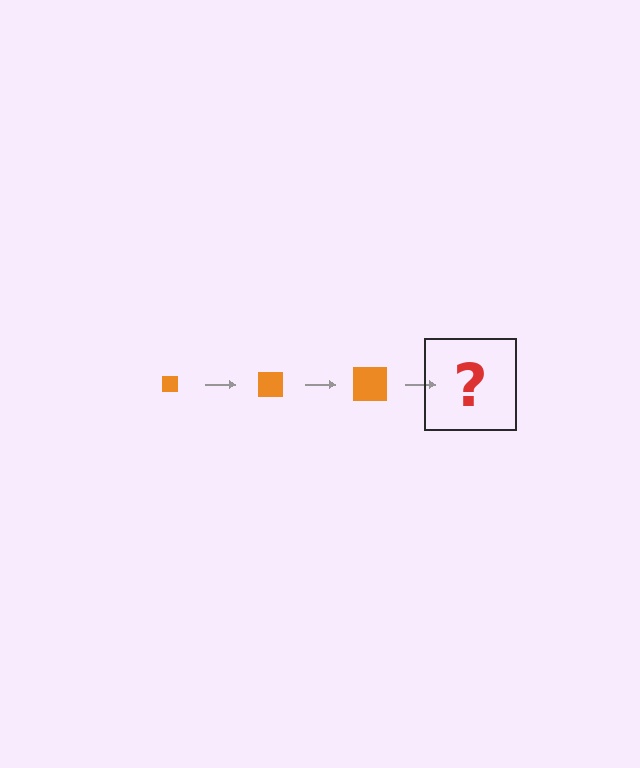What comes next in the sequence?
The next element should be an orange square, larger than the previous one.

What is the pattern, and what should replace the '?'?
The pattern is that the square gets progressively larger each step. The '?' should be an orange square, larger than the previous one.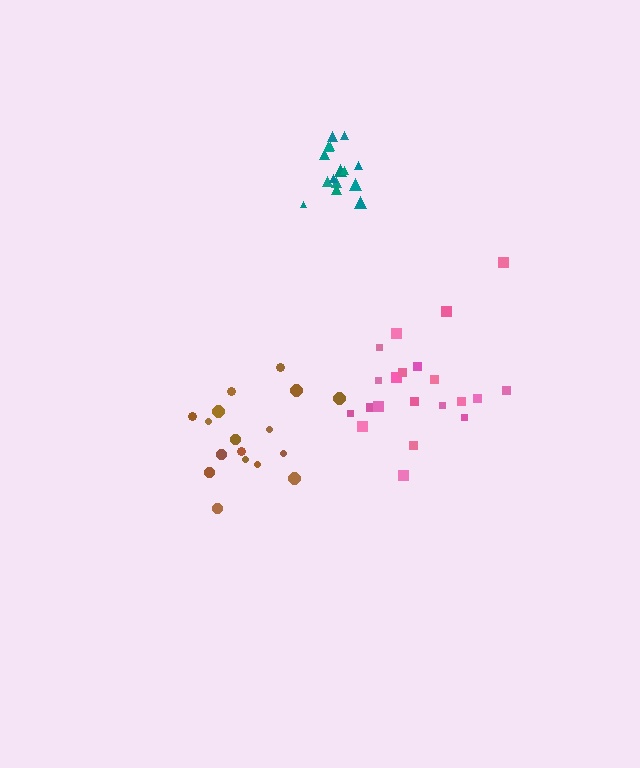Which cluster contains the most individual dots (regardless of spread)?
Pink (21).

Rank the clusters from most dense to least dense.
teal, pink, brown.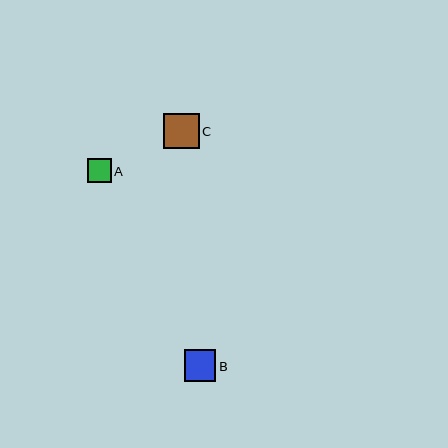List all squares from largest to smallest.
From largest to smallest: C, B, A.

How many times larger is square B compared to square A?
Square B is approximately 1.3 times the size of square A.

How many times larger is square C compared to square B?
Square C is approximately 1.1 times the size of square B.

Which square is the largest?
Square C is the largest with a size of approximately 35 pixels.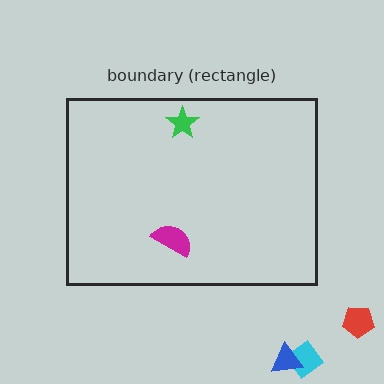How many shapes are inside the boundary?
2 inside, 3 outside.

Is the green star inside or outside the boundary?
Inside.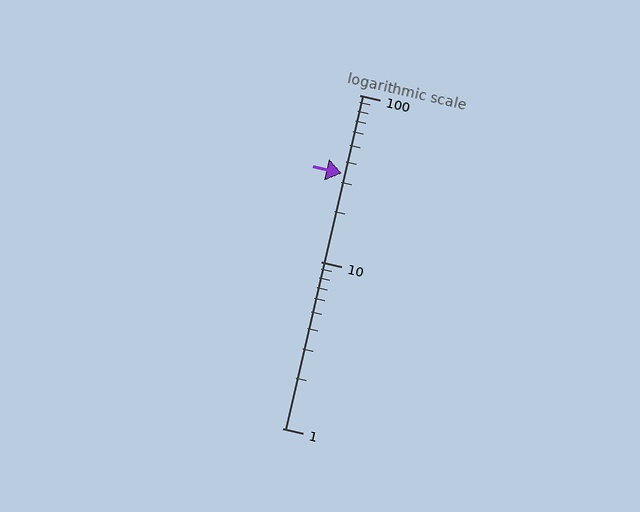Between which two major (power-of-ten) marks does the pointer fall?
The pointer is between 10 and 100.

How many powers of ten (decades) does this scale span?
The scale spans 2 decades, from 1 to 100.